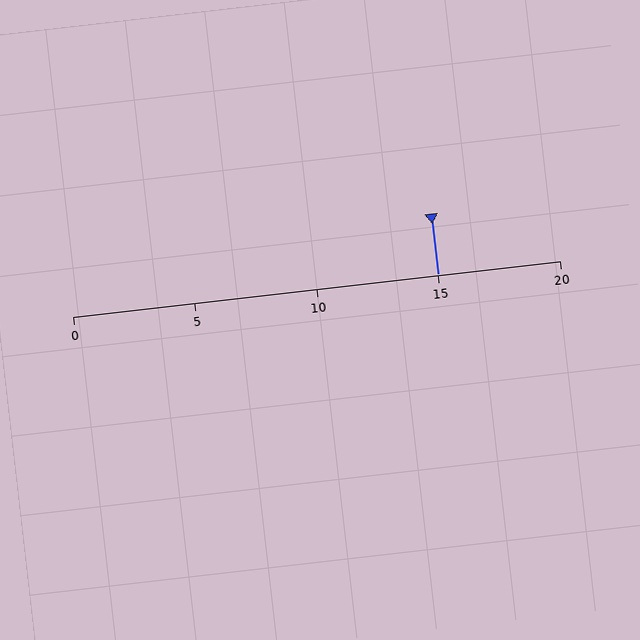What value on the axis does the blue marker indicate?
The marker indicates approximately 15.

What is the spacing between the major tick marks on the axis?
The major ticks are spaced 5 apart.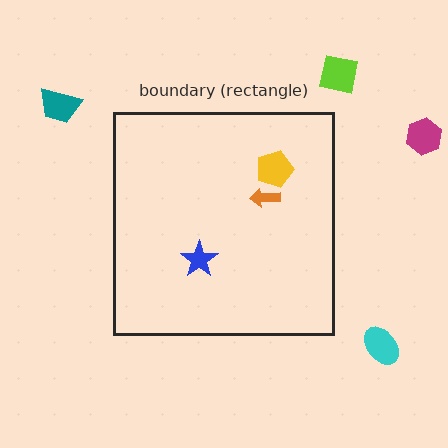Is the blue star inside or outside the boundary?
Inside.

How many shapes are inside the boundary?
3 inside, 4 outside.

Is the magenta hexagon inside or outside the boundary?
Outside.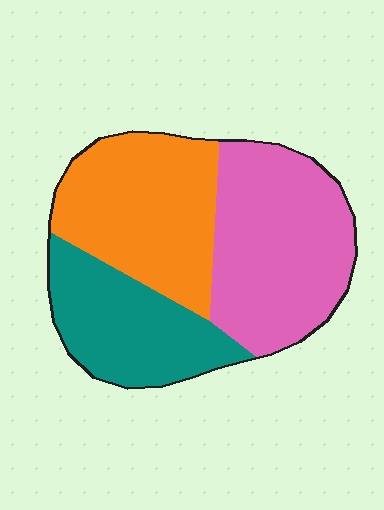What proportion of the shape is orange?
Orange covers roughly 35% of the shape.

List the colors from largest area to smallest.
From largest to smallest: pink, orange, teal.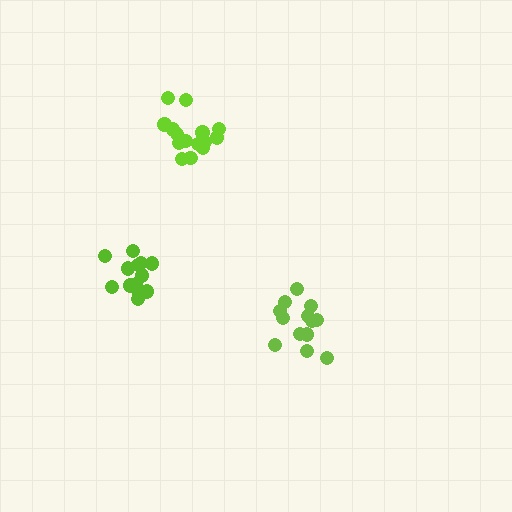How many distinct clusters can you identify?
There are 3 distinct clusters.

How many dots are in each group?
Group 1: 15 dots, Group 2: 13 dots, Group 3: 14 dots (42 total).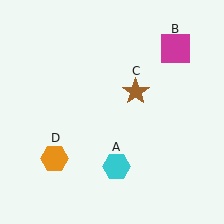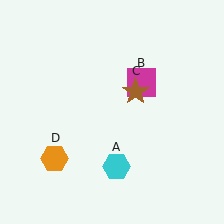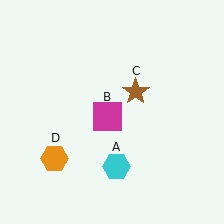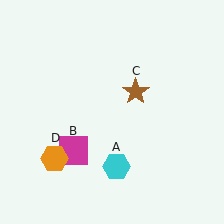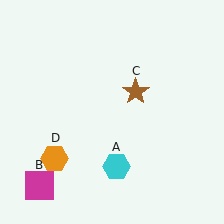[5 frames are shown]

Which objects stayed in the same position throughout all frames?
Cyan hexagon (object A) and brown star (object C) and orange hexagon (object D) remained stationary.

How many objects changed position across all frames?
1 object changed position: magenta square (object B).